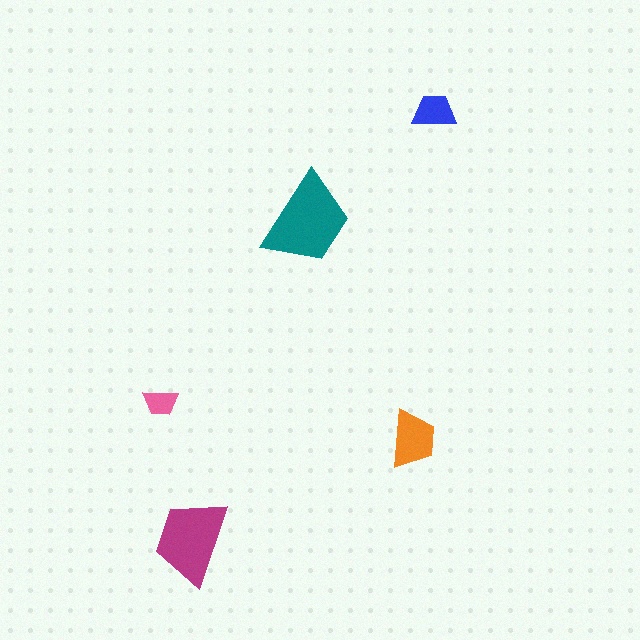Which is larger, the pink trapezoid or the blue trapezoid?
The blue one.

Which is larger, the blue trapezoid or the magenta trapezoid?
The magenta one.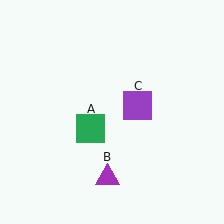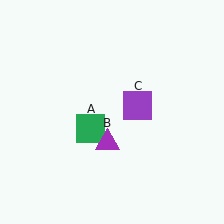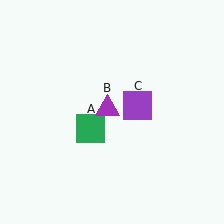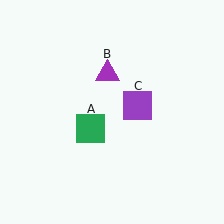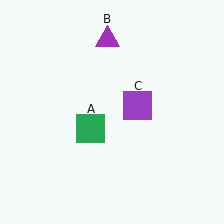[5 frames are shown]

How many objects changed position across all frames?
1 object changed position: purple triangle (object B).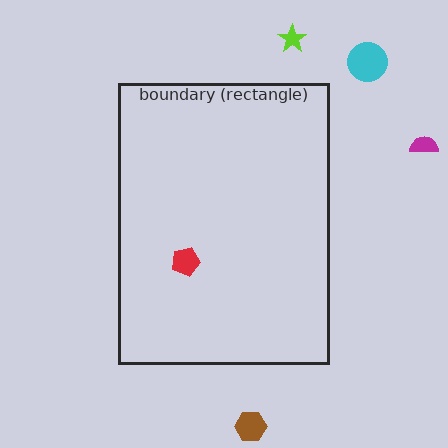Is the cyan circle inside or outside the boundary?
Outside.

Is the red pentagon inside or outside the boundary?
Inside.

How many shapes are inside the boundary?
1 inside, 4 outside.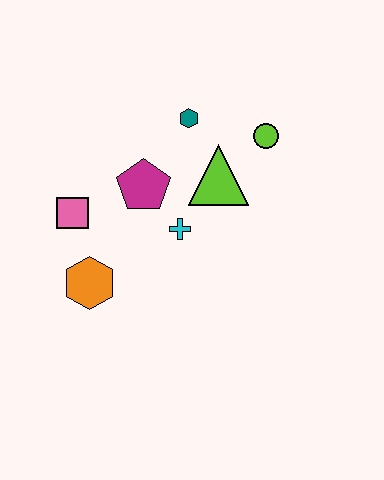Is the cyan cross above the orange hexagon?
Yes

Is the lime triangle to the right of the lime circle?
No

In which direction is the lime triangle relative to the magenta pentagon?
The lime triangle is to the right of the magenta pentagon.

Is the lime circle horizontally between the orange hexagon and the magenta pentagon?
No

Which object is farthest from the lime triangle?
The orange hexagon is farthest from the lime triangle.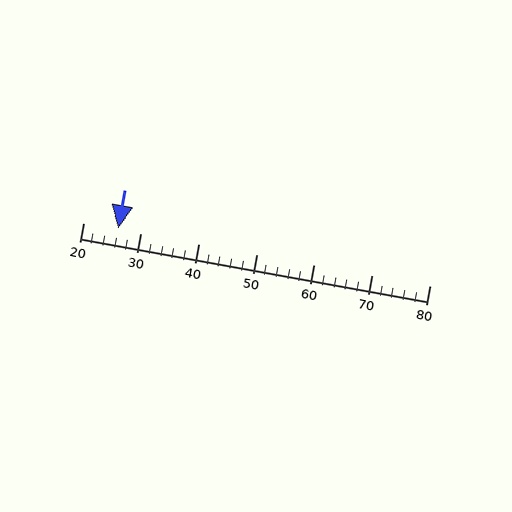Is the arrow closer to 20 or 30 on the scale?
The arrow is closer to 30.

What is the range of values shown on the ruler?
The ruler shows values from 20 to 80.